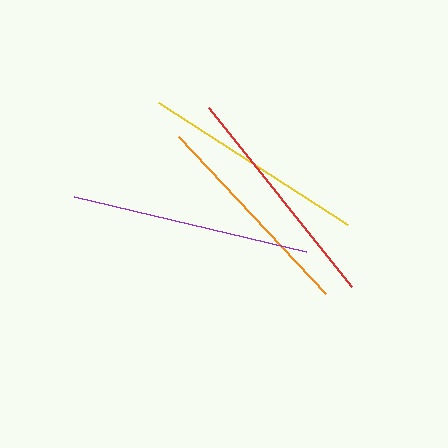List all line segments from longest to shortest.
From longest to shortest: purple, red, yellow, orange.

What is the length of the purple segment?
The purple segment is approximately 239 pixels long.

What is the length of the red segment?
The red segment is approximately 229 pixels long.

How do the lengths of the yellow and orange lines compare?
The yellow and orange lines are approximately the same length.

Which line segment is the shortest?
The orange line is the shortest at approximately 215 pixels.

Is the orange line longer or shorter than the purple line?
The purple line is longer than the orange line.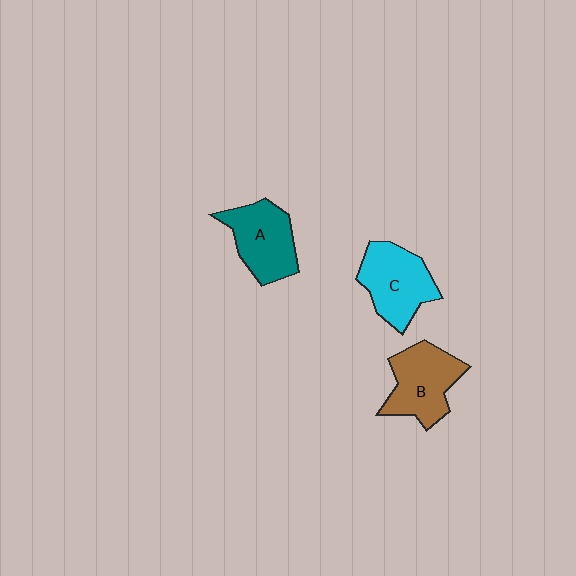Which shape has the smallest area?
Shape A (teal).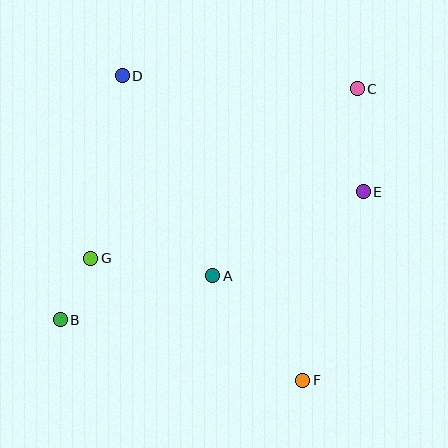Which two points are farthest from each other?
Points B and C are farthest from each other.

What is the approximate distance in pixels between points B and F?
The distance between B and F is approximately 250 pixels.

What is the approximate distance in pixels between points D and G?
The distance between D and G is approximately 185 pixels.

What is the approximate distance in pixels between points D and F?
The distance between D and F is approximately 354 pixels.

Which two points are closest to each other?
Points B and G are closest to each other.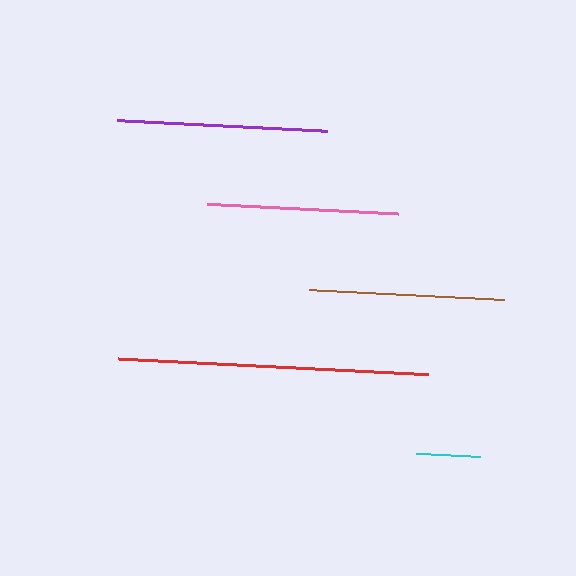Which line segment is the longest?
The red line is the longest at approximately 310 pixels.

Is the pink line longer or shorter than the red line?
The red line is longer than the pink line.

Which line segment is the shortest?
The cyan line is the shortest at approximately 64 pixels.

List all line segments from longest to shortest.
From longest to shortest: red, purple, brown, pink, cyan.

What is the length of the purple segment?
The purple segment is approximately 210 pixels long.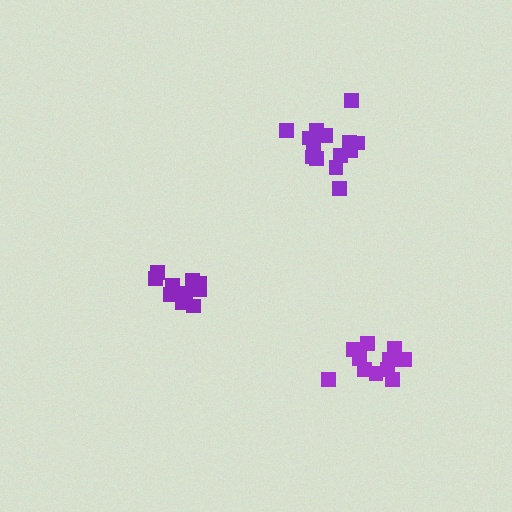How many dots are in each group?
Group 1: 14 dots, Group 2: 11 dots, Group 3: 11 dots (36 total).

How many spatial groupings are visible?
There are 3 spatial groupings.